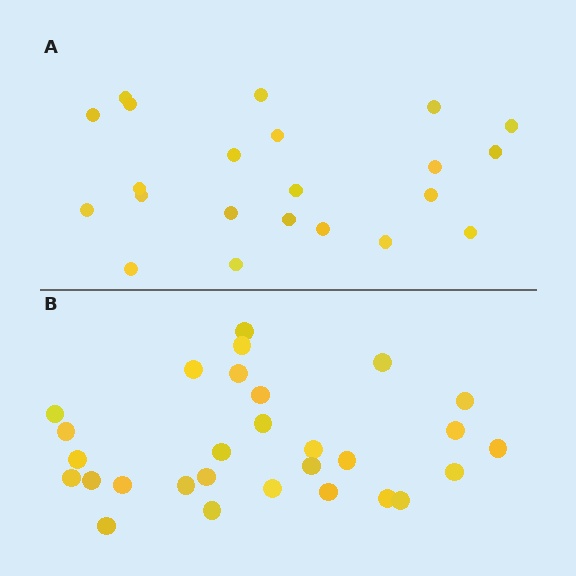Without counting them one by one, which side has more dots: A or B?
Region B (the bottom region) has more dots.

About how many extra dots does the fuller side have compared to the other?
Region B has roughly 8 or so more dots than region A.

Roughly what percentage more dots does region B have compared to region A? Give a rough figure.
About 30% more.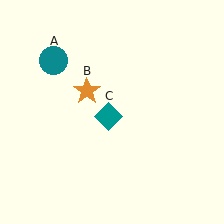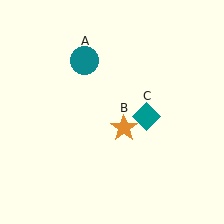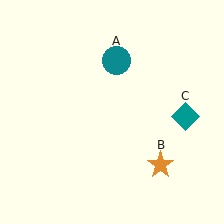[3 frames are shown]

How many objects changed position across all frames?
3 objects changed position: teal circle (object A), orange star (object B), teal diamond (object C).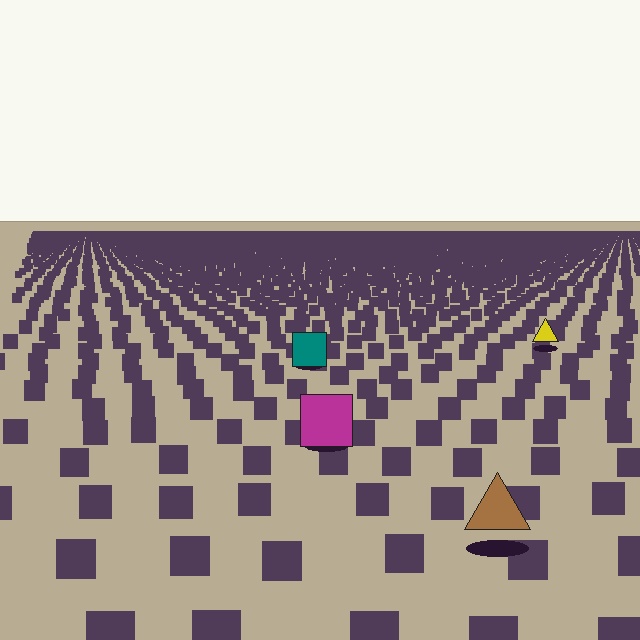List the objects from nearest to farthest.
From nearest to farthest: the brown triangle, the magenta square, the teal square, the yellow triangle.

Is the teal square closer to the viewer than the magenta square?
No. The magenta square is closer — you can tell from the texture gradient: the ground texture is coarser near it.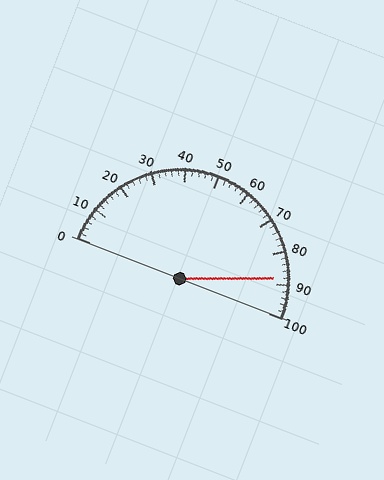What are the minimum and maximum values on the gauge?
The gauge ranges from 0 to 100.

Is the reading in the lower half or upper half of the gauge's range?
The reading is in the upper half of the range (0 to 100).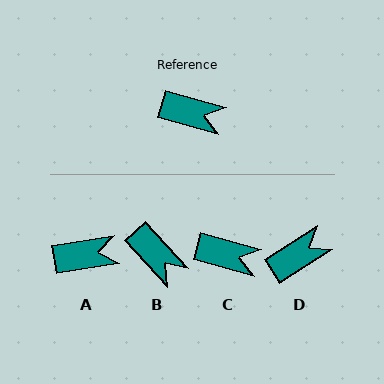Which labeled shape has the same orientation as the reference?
C.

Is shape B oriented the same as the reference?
No, it is off by about 32 degrees.